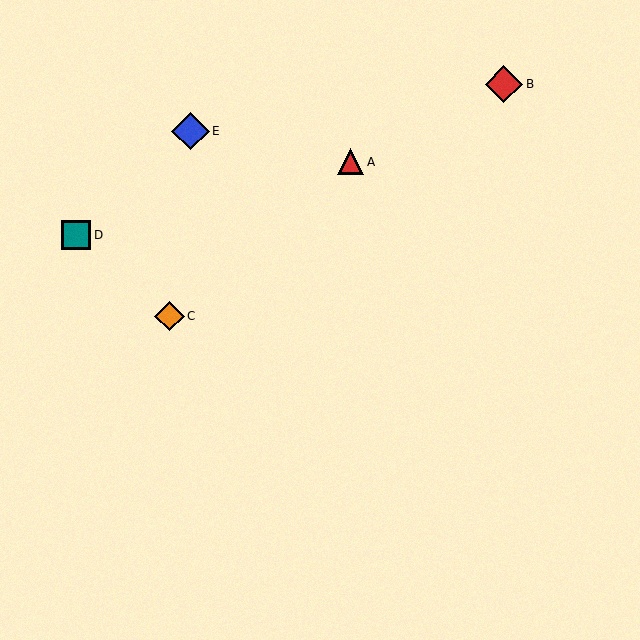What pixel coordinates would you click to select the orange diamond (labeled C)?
Click at (169, 316) to select the orange diamond C.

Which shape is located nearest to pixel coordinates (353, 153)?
The red triangle (labeled A) at (351, 162) is nearest to that location.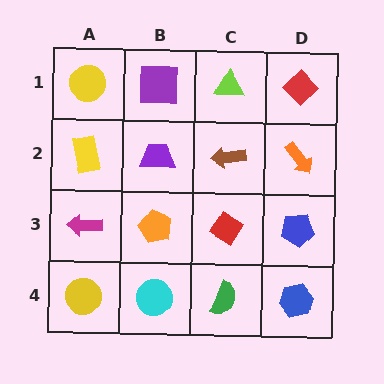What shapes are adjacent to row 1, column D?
An orange arrow (row 2, column D), a lime triangle (row 1, column C).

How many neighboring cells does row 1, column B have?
3.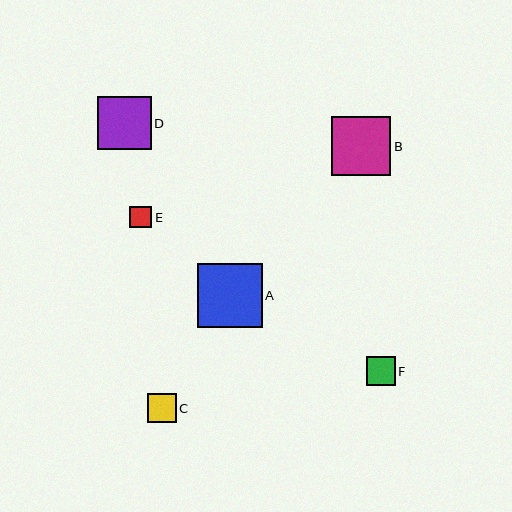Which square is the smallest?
Square E is the smallest with a size of approximately 22 pixels.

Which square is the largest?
Square A is the largest with a size of approximately 64 pixels.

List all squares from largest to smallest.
From largest to smallest: A, B, D, C, F, E.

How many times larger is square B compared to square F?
Square B is approximately 2.0 times the size of square F.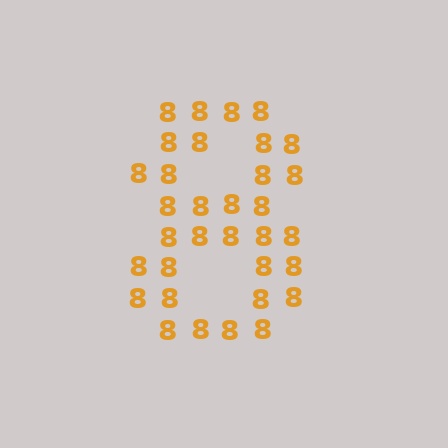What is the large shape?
The large shape is the digit 8.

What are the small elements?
The small elements are digit 8's.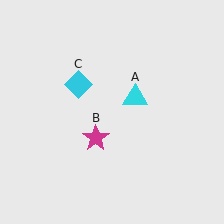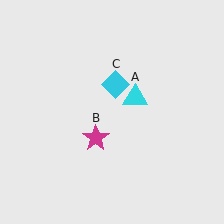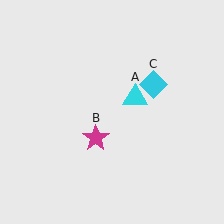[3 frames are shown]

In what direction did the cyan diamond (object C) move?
The cyan diamond (object C) moved right.